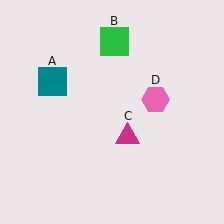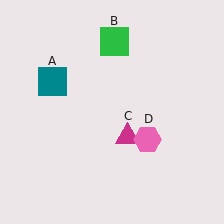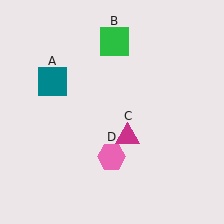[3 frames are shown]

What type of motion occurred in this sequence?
The pink hexagon (object D) rotated clockwise around the center of the scene.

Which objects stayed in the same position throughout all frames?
Teal square (object A) and green square (object B) and magenta triangle (object C) remained stationary.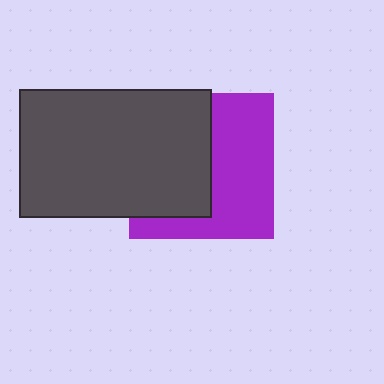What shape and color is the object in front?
The object in front is a dark gray rectangle.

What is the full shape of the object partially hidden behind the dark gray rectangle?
The partially hidden object is a purple square.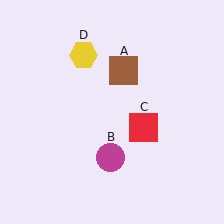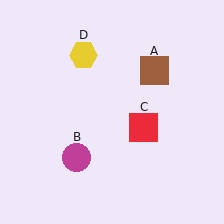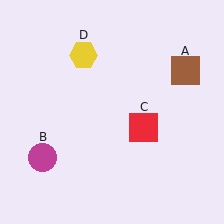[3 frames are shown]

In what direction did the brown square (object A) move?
The brown square (object A) moved right.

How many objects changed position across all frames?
2 objects changed position: brown square (object A), magenta circle (object B).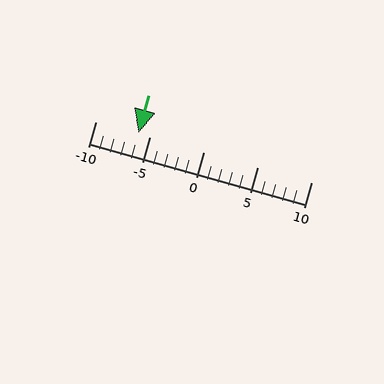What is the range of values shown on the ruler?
The ruler shows values from -10 to 10.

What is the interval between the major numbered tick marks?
The major tick marks are spaced 5 units apart.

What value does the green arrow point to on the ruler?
The green arrow points to approximately -6.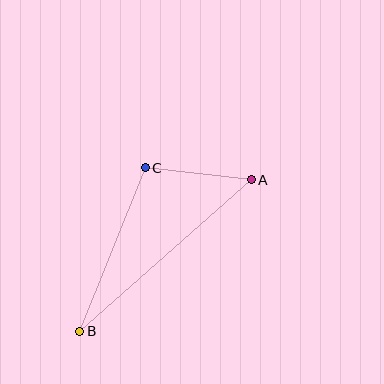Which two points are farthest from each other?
Points A and B are farthest from each other.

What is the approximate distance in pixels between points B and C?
The distance between B and C is approximately 176 pixels.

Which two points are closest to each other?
Points A and C are closest to each other.